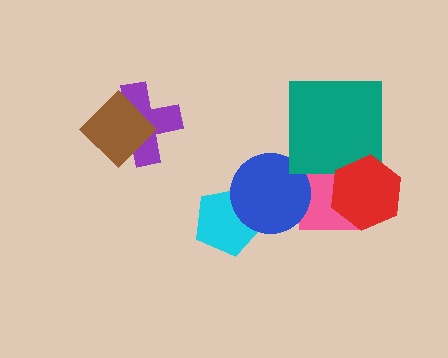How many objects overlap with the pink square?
2 objects overlap with the pink square.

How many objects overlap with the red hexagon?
2 objects overlap with the red hexagon.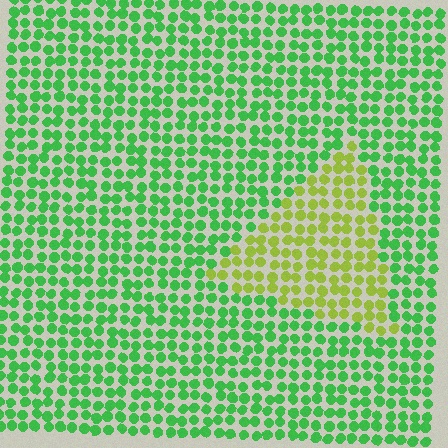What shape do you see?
I see a triangle.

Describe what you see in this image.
The image is filled with small green elements in a uniform arrangement. A triangle-shaped region is visible where the elements are tinted to a slightly different hue, forming a subtle color boundary.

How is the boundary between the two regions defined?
The boundary is defined purely by a slight shift in hue (about 48 degrees). Spacing, size, and orientation are identical on both sides.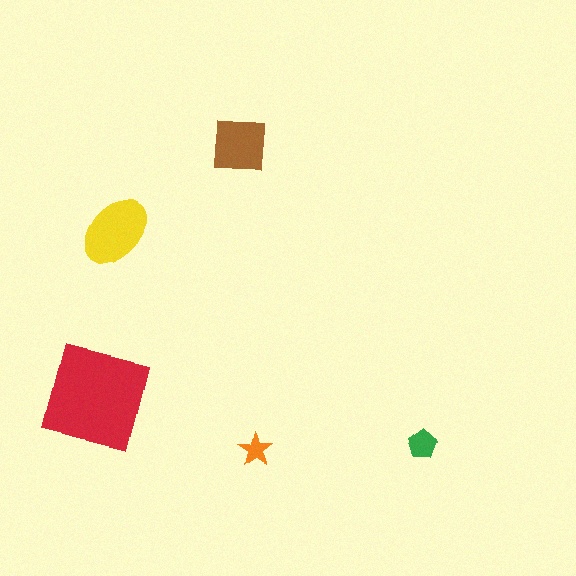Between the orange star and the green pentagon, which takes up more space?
The green pentagon.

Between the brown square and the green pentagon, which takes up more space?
The brown square.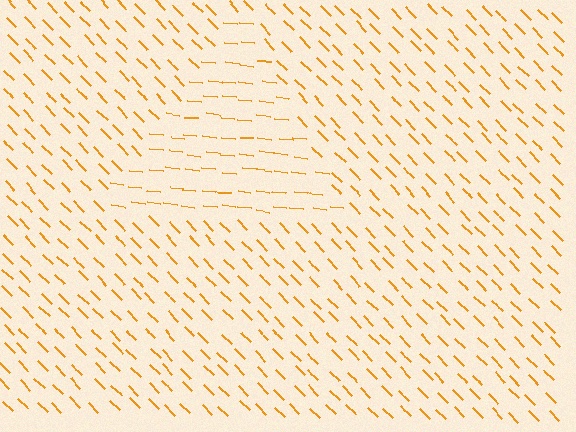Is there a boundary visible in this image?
Yes, there is a texture boundary formed by a change in line orientation.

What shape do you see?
I see a triangle.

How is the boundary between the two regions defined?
The boundary is defined purely by a change in line orientation (approximately 39 degrees difference). All lines are the same color and thickness.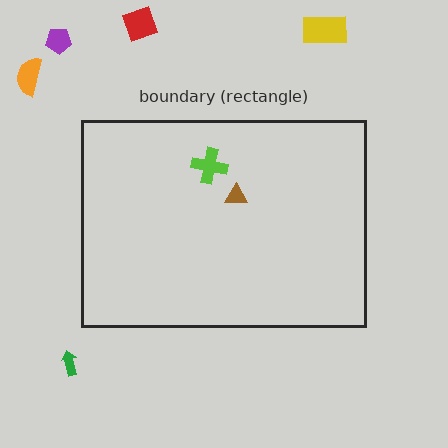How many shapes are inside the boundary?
2 inside, 5 outside.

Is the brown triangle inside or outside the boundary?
Inside.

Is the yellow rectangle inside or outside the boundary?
Outside.